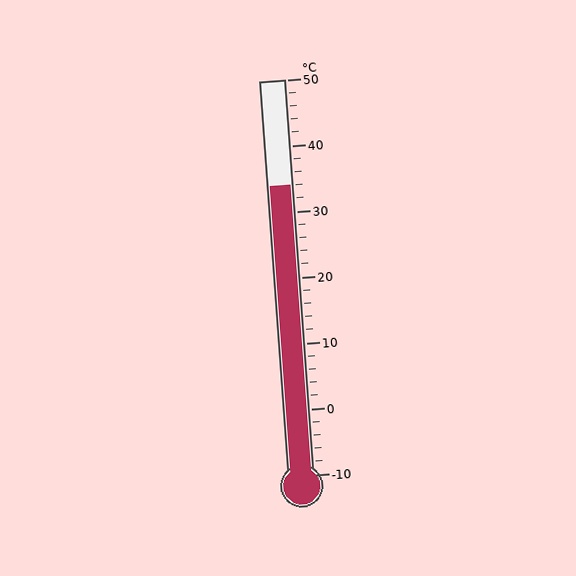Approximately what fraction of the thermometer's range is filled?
The thermometer is filled to approximately 75% of its range.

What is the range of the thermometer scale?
The thermometer scale ranges from -10°C to 50°C.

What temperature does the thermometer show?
The thermometer shows approximately 34°C.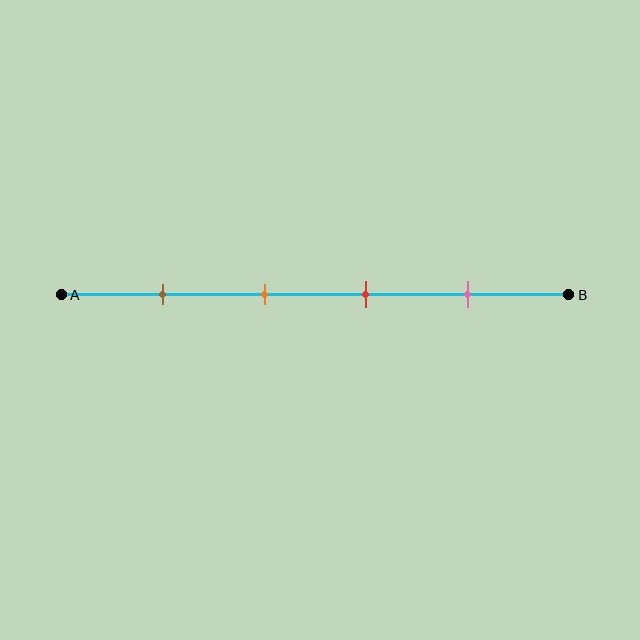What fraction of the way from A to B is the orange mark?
The orange mark is approximately 40% (0.4) of the way from A to B.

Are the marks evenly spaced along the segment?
Yes, the marks are approximately evenly spaced.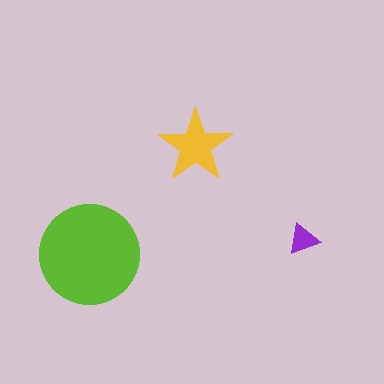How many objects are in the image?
There are 3 objects in the image.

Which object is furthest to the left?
The lime circle is leftmost.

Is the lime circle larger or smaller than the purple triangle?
Larger.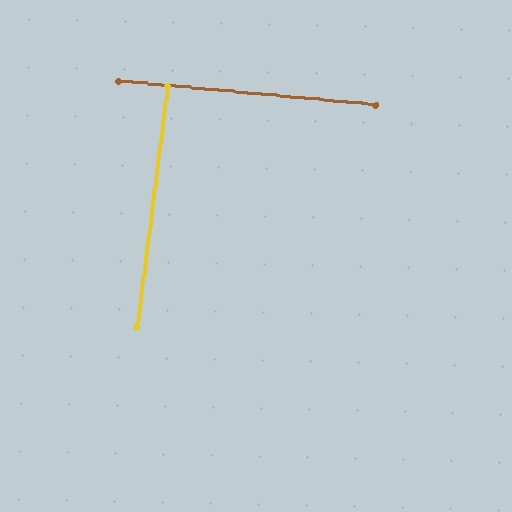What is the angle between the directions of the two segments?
Approximately 88 degrees.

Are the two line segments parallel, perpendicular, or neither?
Perpendicular — they meet at approximately 88°.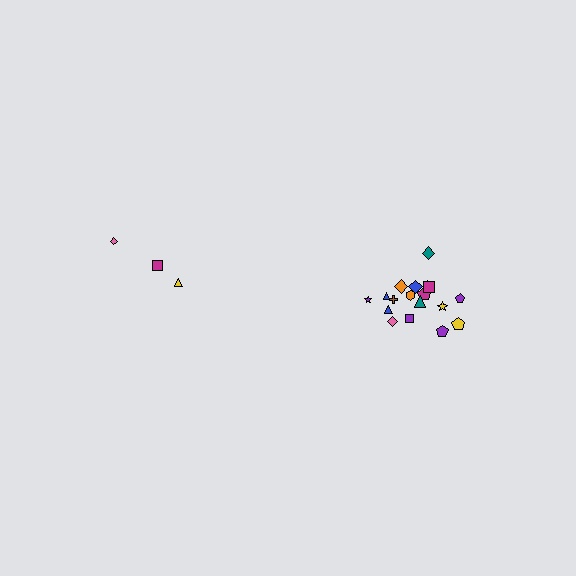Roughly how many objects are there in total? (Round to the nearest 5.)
Roughly 20 objects in total.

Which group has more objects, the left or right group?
The right group.